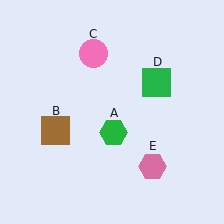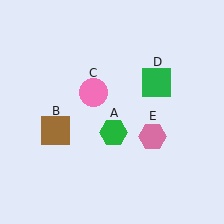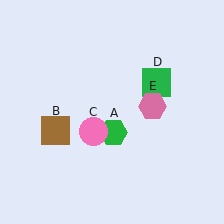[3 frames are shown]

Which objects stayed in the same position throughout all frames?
Green hexagon (object A) and brown square (object B) and green square (object D) remained stationary.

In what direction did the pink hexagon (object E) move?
The pink hexagon (object E) moved up.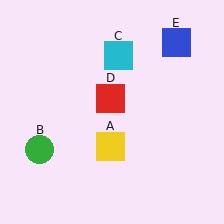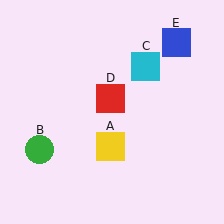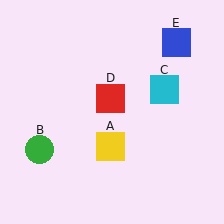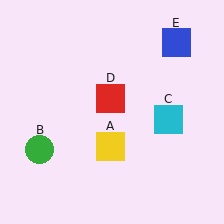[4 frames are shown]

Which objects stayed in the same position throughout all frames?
Yellow square (object A) and green circle (object B) and red square (object D) and blue square (object E) remained stationary.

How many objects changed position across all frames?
1 object changed position: cyan square (object C).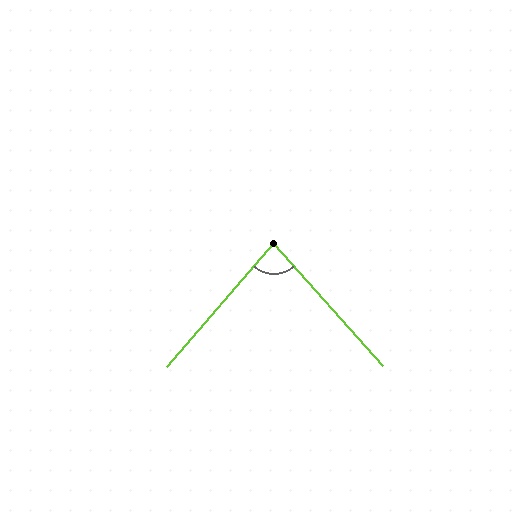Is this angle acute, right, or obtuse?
It is acute.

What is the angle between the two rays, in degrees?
Approximately 83 degrees.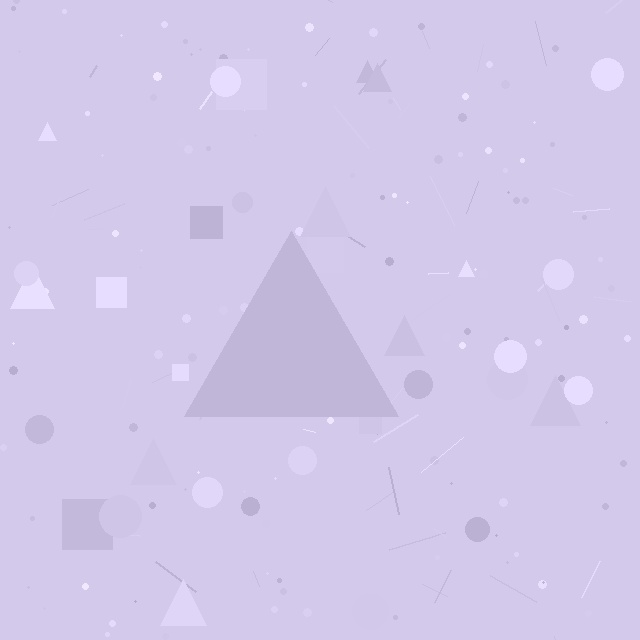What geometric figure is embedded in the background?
A triangle is embedded in the background.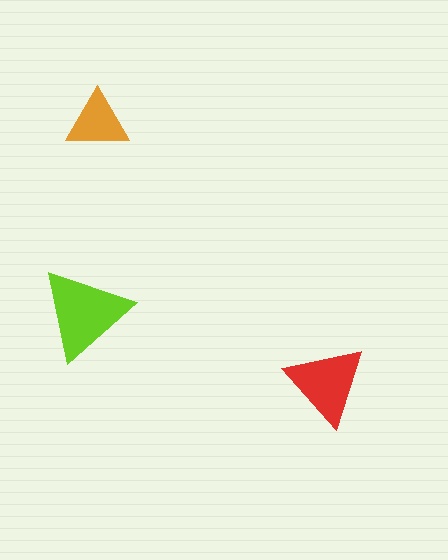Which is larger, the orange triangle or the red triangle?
The red one.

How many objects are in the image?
There are 3 objects in the image.